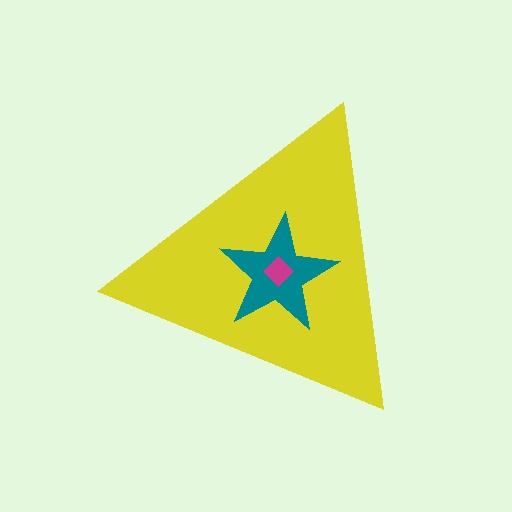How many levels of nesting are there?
3.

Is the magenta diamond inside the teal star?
Yes.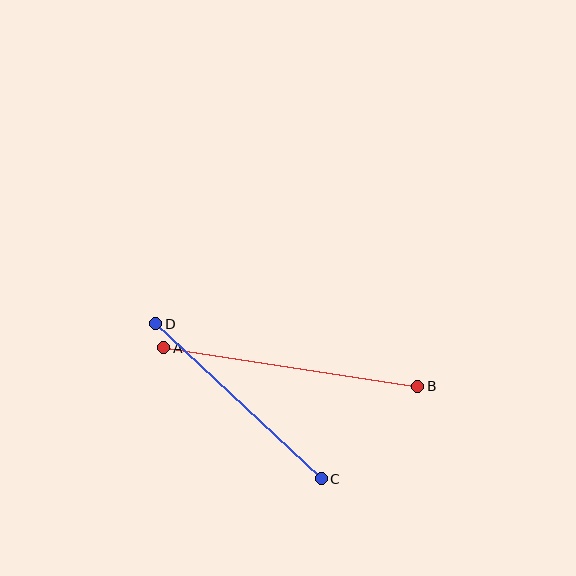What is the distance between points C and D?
The distance is approximately 227 pixels.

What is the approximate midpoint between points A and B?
The midpoint is at approximately (291, 367) pixels.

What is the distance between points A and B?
The distance is approximately 257 pixels.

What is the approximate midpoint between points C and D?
The midpoint is at approximately (238, 401) pixels.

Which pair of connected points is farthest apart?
Points A and B are farthest apart.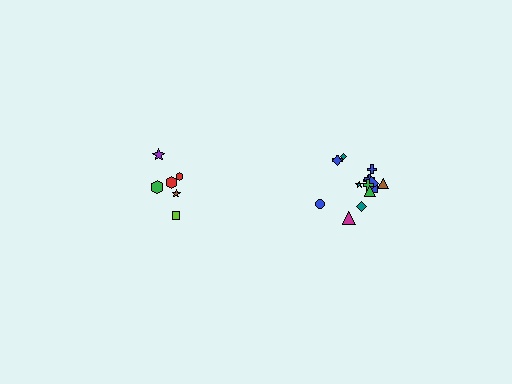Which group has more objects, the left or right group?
The right group.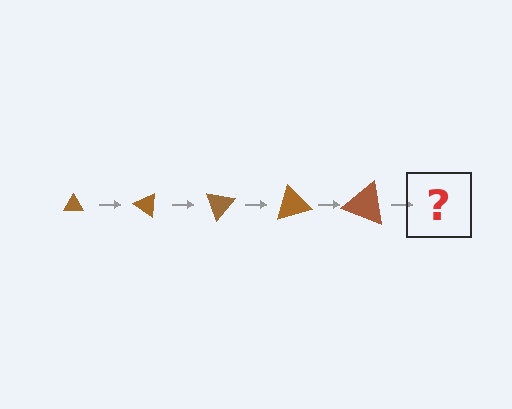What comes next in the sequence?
The next element should be a triangle, larger than the previous one and rotated 175 degrees from the start.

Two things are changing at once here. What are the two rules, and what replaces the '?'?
The two rules are that the triangle grows larger each step and it rotates 35 degrees each step. The '?' should be a triangle, larger than the previous one and rotated 175 degrees from the start.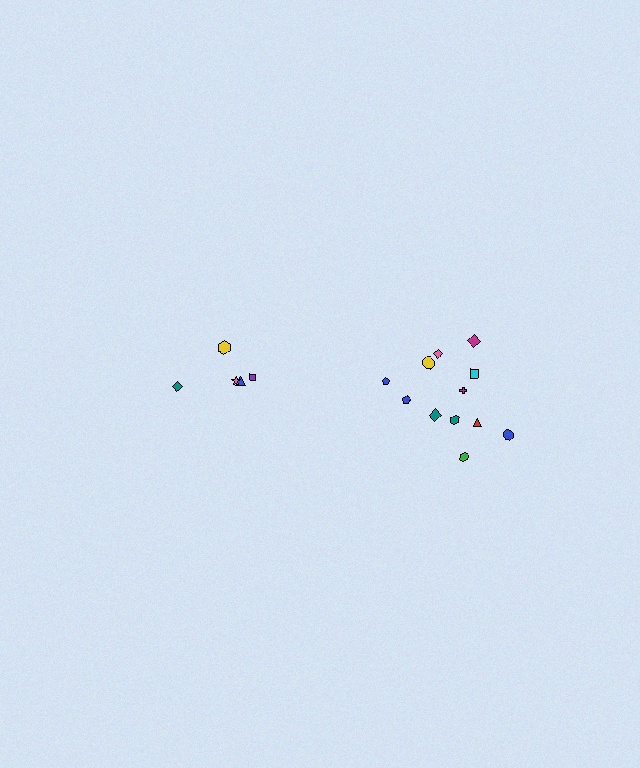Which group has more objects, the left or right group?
The right group.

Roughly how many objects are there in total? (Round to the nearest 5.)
Roughly 15 objects in total.